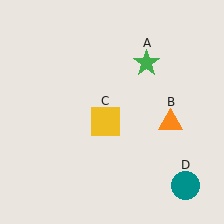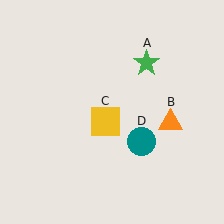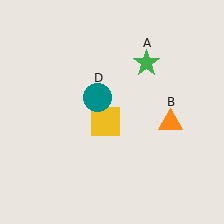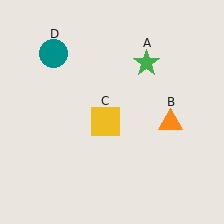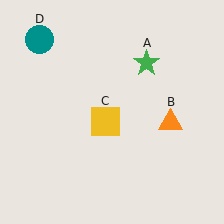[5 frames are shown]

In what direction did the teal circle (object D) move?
The teal circle (object D) moved up and to the left.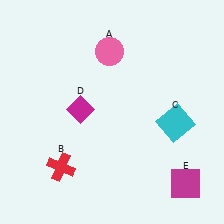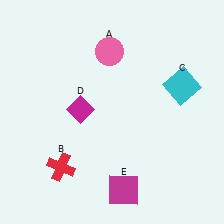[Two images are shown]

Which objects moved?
The objects that moved are: the cyan square (C), the magenta square (E).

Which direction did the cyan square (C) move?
The cyan square (C) moved up.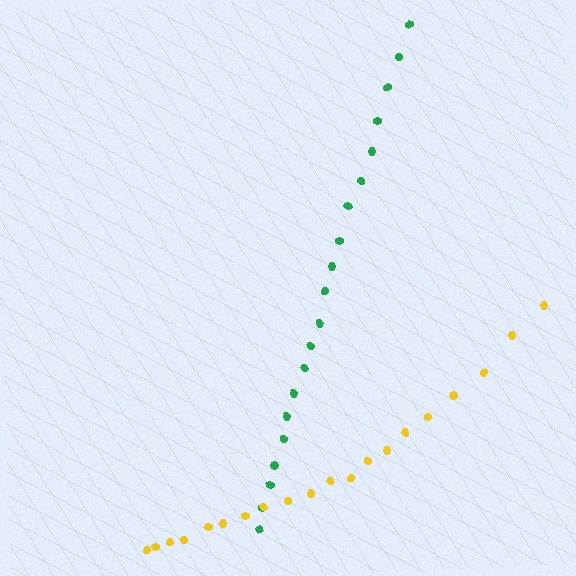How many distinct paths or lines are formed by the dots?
There are 2 distinct paths.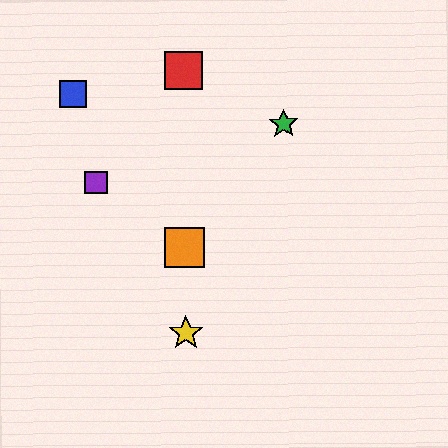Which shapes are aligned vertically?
The red square, the yellow star, the orange square are aligned vertically.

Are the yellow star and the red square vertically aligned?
Yes, both are at x≈186.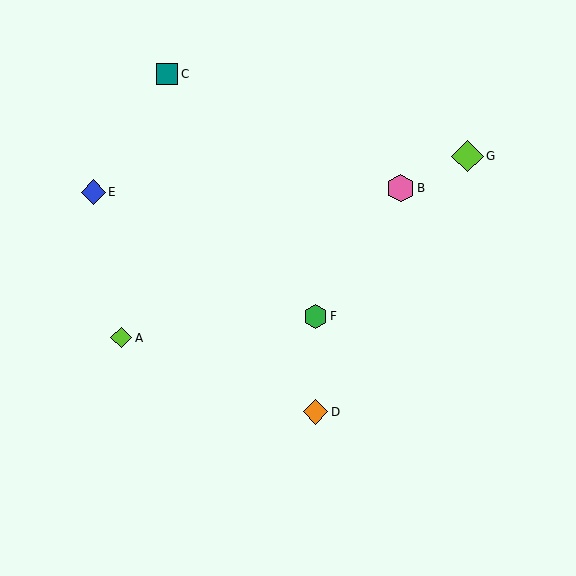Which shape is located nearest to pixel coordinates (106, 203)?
The blue diamond (labeled E) at (93, 192) is nearest to that location.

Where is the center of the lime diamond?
The center of the lime diamond is at (468, 156).